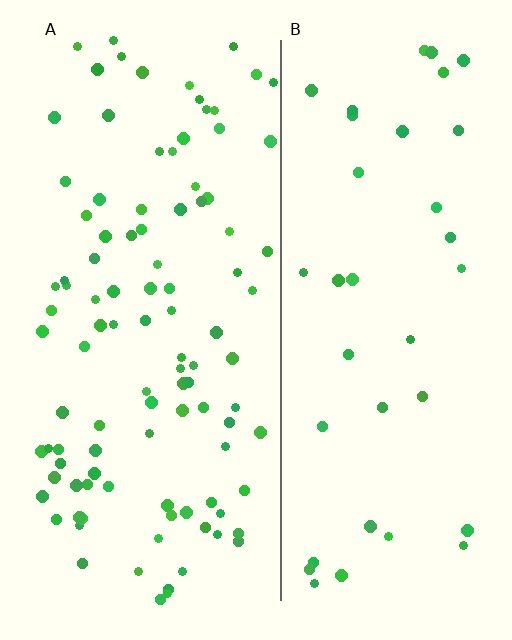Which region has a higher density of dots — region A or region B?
A (the left).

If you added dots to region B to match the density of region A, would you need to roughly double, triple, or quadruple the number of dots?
Approximately triple.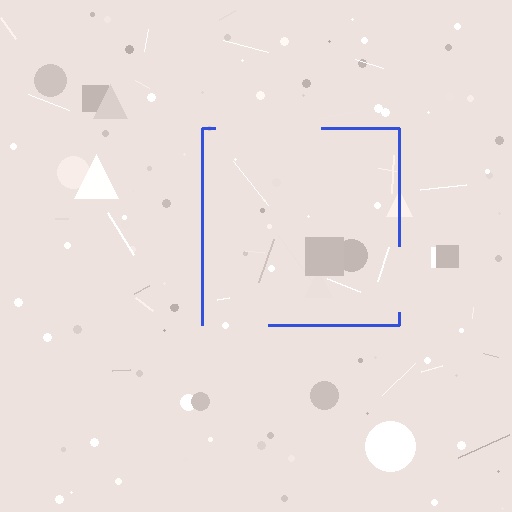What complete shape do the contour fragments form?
The contour fragments form a square.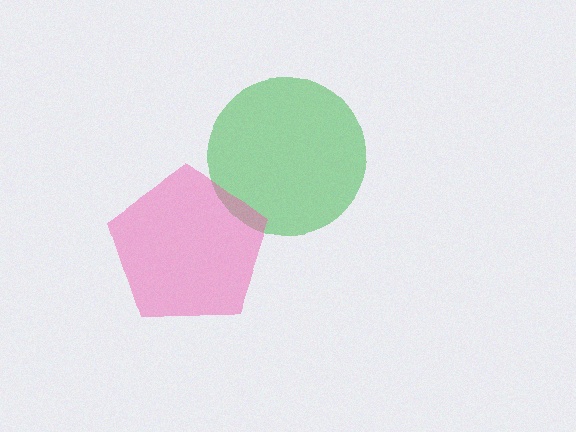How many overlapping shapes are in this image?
There are 2 overlapping shapes in the image.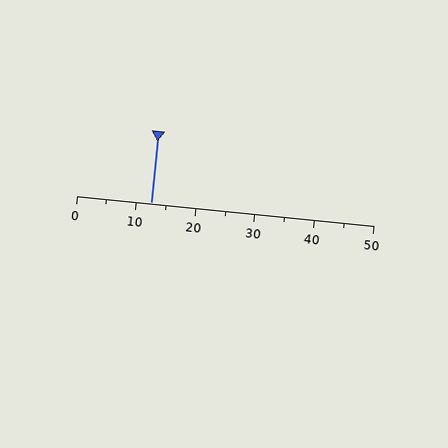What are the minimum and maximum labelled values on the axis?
The axis runs from 0 to 50.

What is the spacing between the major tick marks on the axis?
The major ticks are spaced 10 apart.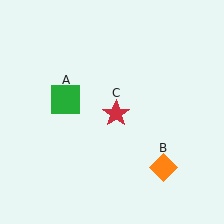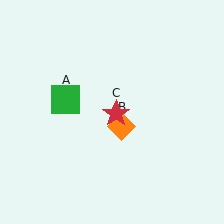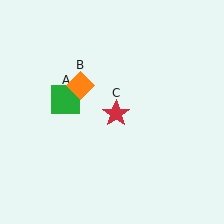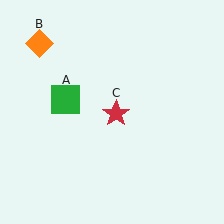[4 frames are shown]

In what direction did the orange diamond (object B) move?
The orange diamond (object B) moved up and to the left.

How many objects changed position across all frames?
1 object changed position: orange diamond (object B).